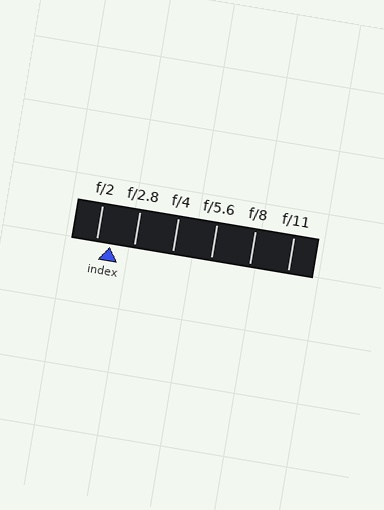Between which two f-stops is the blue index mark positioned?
The index mark is between f/2 and f/2.8.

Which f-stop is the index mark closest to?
The index mark is closest to f/2.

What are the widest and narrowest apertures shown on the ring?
The widest aperture shown is f/2 and the narrowest is f/11.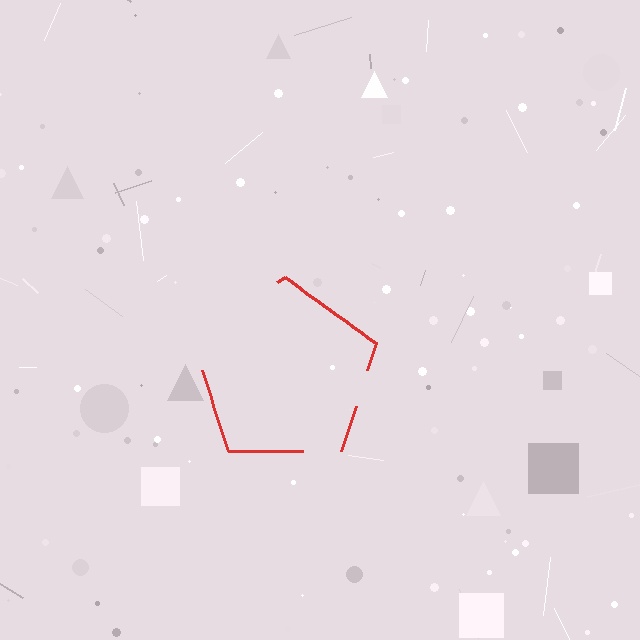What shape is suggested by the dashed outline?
The dashed outline suggests a pentagon.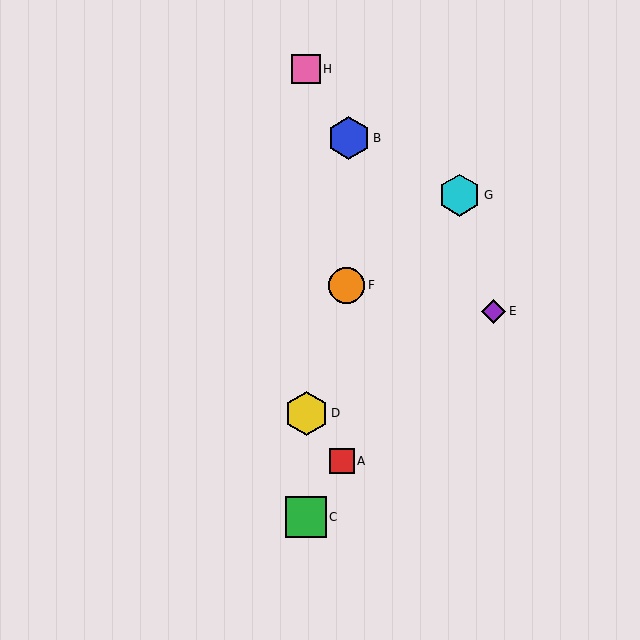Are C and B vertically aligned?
No, C is at x≈306 and B is at x≈349.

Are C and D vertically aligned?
Yes, both are at x≈306.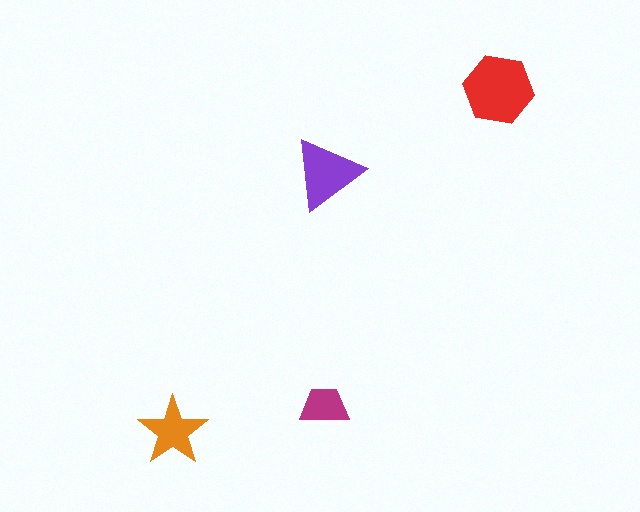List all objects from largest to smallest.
The red hexagon, the purple triangle, the orange star, the magenta trapezoid.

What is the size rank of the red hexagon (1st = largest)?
1st.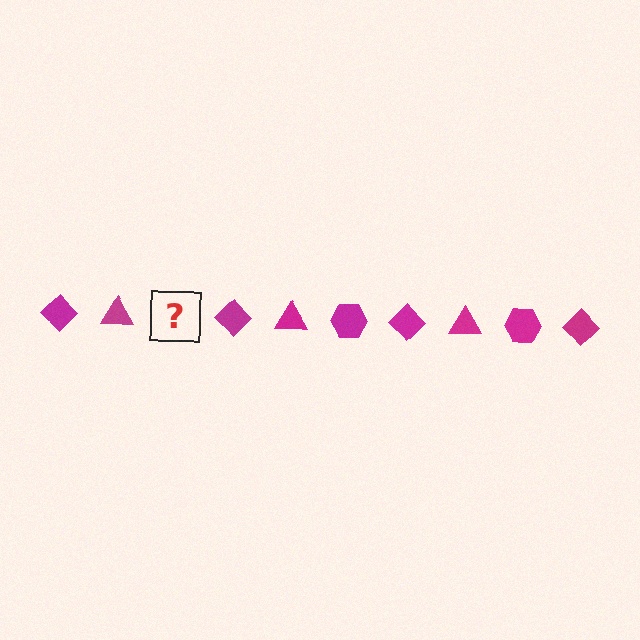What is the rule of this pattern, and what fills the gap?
The rule is that the pattern cycles through diamond, triangle, hexagon shapes in magenta. The gap should be filled with a magenta hexagon.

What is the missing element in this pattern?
The missing element is a magenta hexagon.